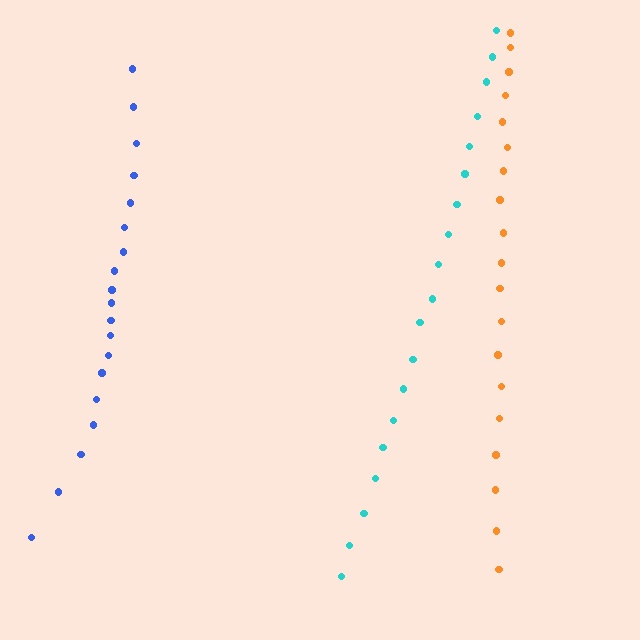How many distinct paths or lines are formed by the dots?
There are 3 distinct paths.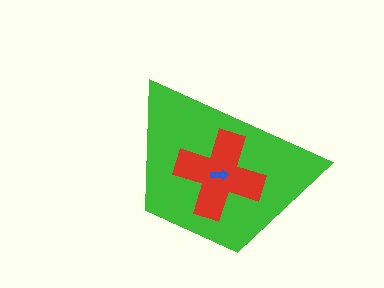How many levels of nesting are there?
3.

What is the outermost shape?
The green trapezoid.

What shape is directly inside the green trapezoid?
The red cross.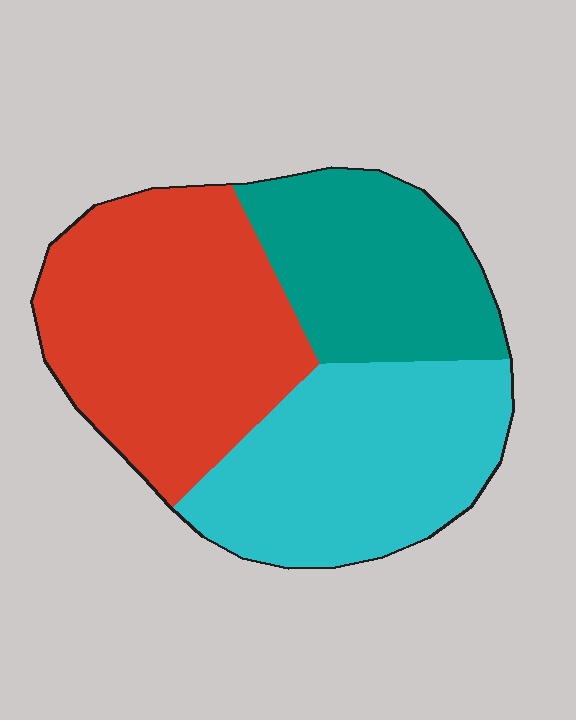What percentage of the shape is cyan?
Cyan covers about 35% of the shape.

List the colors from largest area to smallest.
From largest to smallest: red, cyan, teal.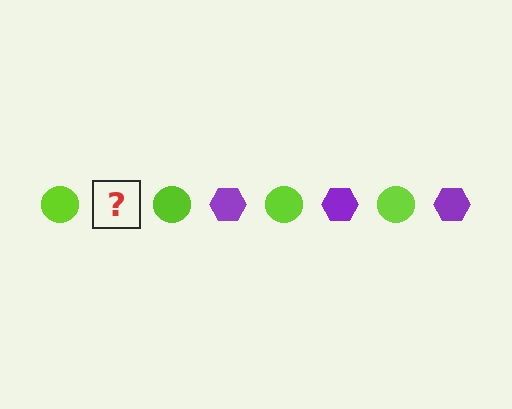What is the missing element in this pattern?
The missing element is a purple hexagon.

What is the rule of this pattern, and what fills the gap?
The rule is that the pattern alternates between lime circle and purple hexagon. The gap should be filled with a purple hexagon.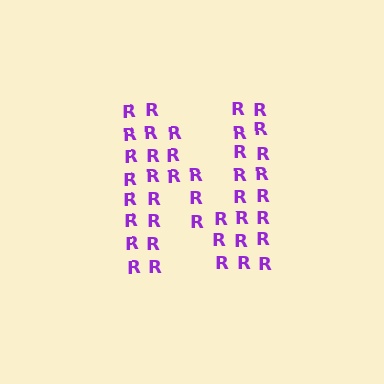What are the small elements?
The small elements are letter R's.